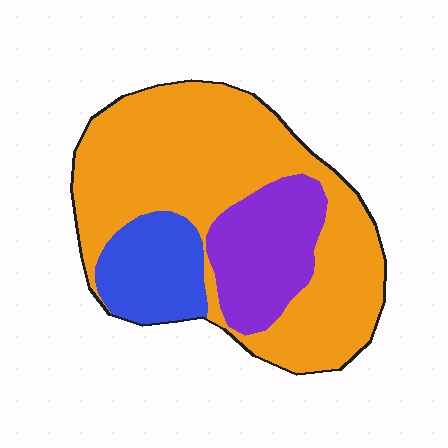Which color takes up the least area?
Blue, at roughly 15%.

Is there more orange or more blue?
Orange.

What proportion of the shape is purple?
Purple covers roughly 20% of the shape.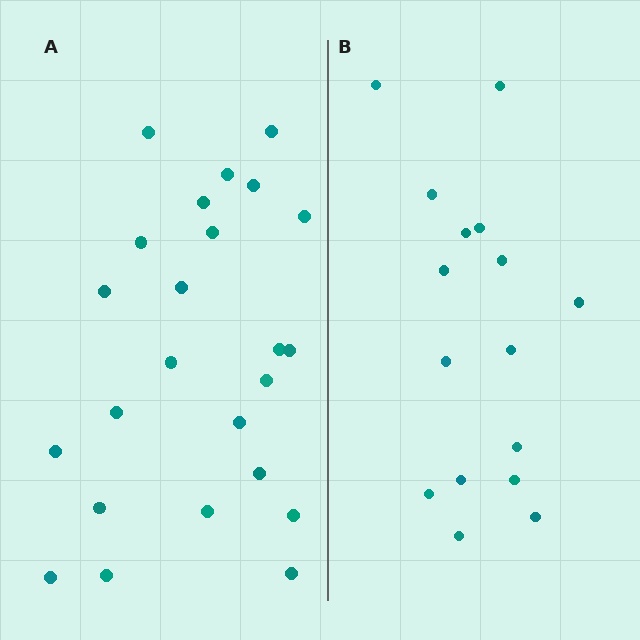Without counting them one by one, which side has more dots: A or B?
Region A (the left region) has more dots.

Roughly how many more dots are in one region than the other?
Region A has roughly 8 or so more dots than region B.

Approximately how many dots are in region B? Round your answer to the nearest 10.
About 20 dots. (The exact count is 16, which rounds to 20.)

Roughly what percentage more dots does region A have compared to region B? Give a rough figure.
About 50% more.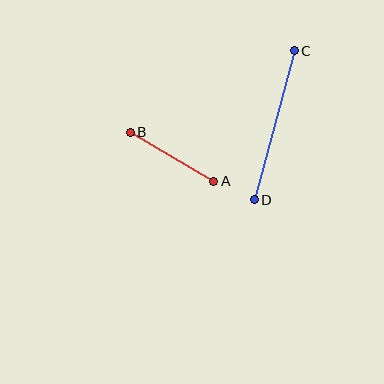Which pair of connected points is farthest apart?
Points C and D are farthest apart.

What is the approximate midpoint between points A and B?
The midpoint is at approximately (172, 157) pixels.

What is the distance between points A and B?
The distance is approximately 97 pixels.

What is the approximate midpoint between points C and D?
The midpoint is at approximately (274, 125) pixels.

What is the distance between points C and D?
The distance is approximately 154 pixels.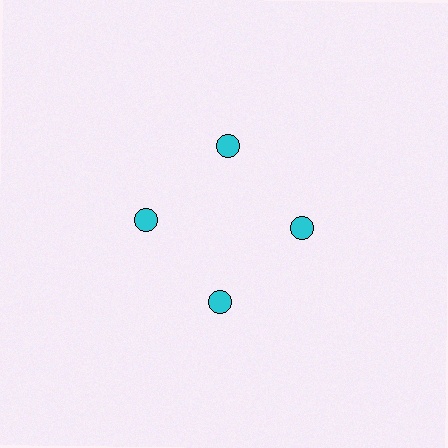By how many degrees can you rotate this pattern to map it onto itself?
The pattern maps onto itself every 90 degrees of rotation.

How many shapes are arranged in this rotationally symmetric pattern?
There are 4 shapes, arranged in 4 groups of 1.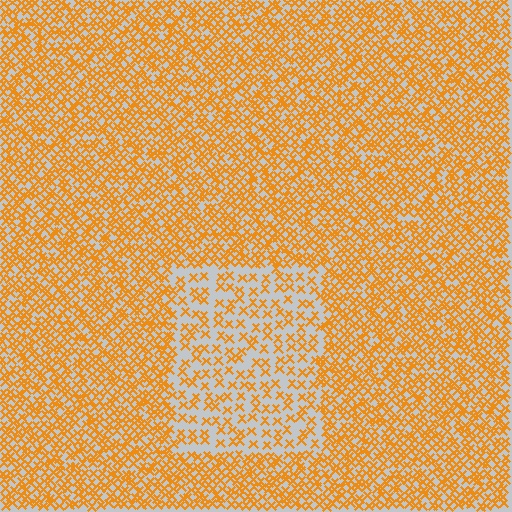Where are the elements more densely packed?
The elements are more densely packed outside the rectangle boundary.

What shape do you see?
I see a rectangle.